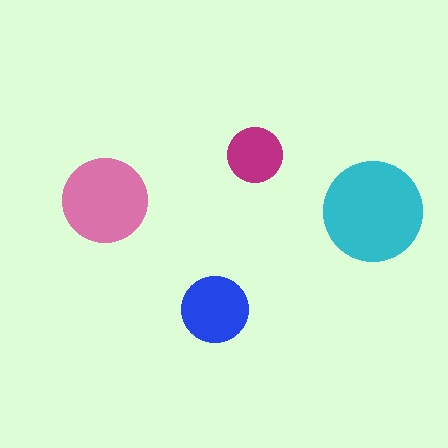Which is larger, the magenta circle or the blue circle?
The blue one.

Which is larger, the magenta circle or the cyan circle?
The cyan one.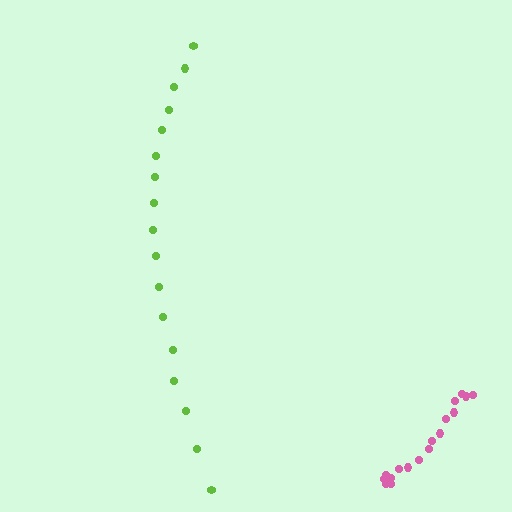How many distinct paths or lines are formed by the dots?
There are 2 distinct paths.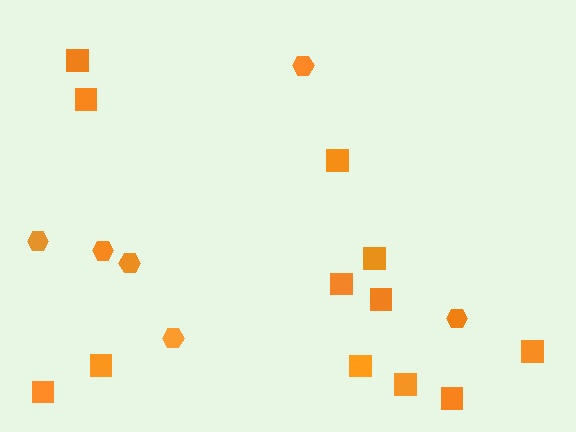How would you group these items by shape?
There are 2 groups: one group of squares (12) and one group of hexagons (6).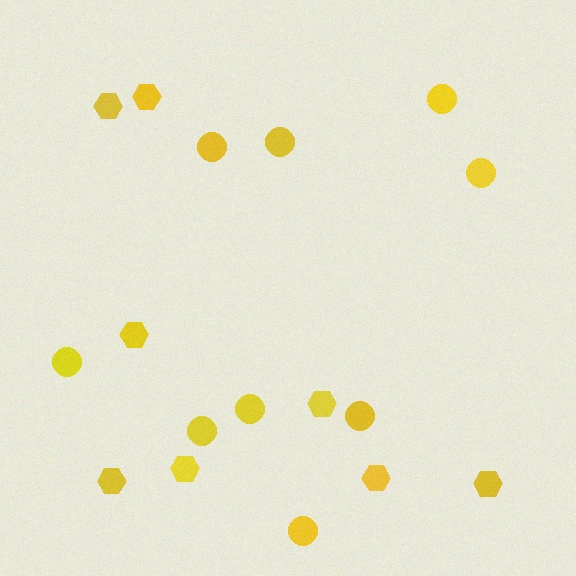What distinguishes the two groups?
There are 2 groups: one group of circles (9) and one group of hexagons (8).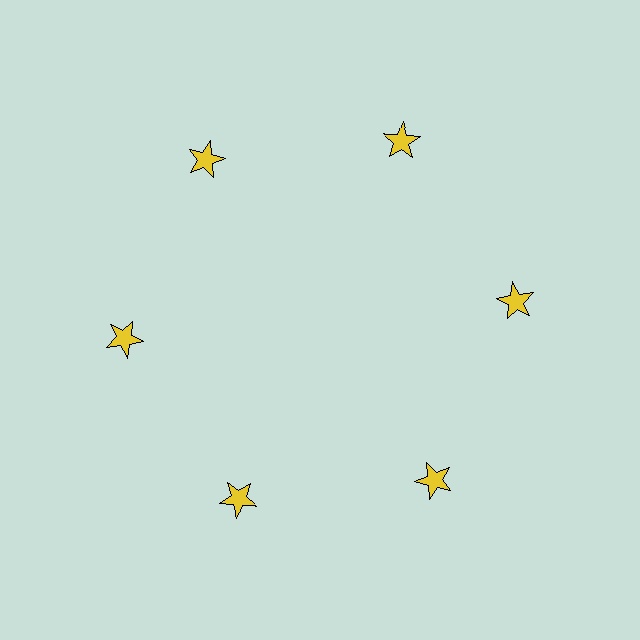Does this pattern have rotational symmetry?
Yes, this pattern has 6-fold rotational symmetry. It looks the same after rotating 60 degrees around the center.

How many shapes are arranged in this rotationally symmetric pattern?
There are 6 shapes, arranged in 6 groups of 1.